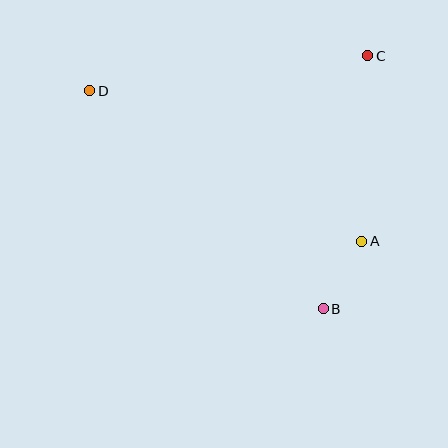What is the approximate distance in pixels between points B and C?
The distance between B and C is approximately 257 pixels.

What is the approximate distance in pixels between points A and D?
The distance between A and D is approximately 310 pixels.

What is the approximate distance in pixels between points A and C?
The distance between A and C is approximately 185 pixels.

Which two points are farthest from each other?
Points B and D are farthest from each other.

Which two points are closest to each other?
Points A and B are closest to each other.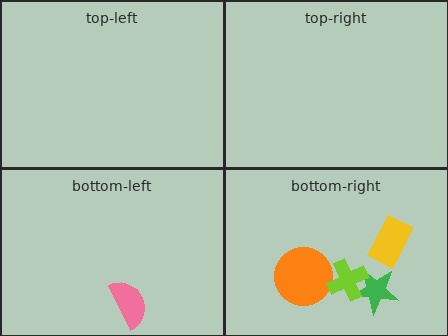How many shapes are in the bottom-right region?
4.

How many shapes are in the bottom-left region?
1.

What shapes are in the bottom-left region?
The pink semicircle.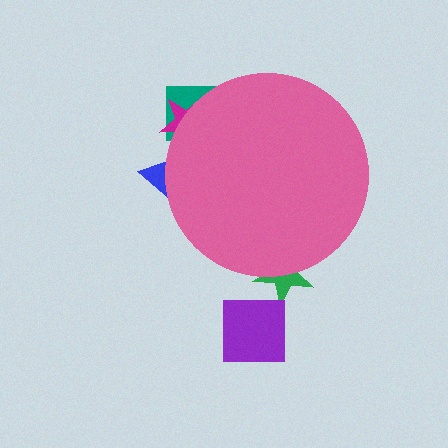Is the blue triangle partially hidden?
Yes, the blue triangle is partially hidden behind the pink circle.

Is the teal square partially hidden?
Yes, the teal square is partially hidden behind the pink circle.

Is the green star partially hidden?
Yes, the green star is partially hidden behind the pink circle.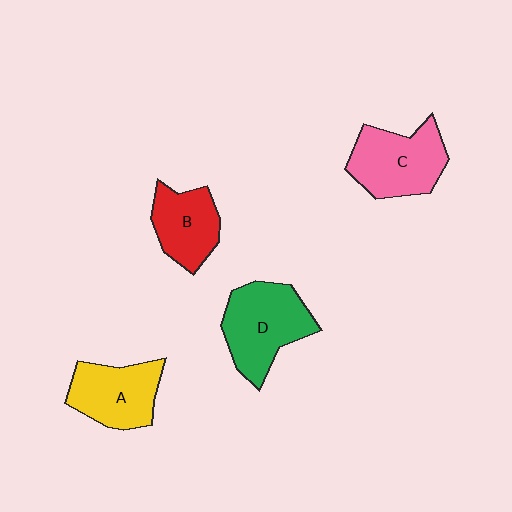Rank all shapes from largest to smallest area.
From largest to smallest: D (green), C (pink), A (yellow), B (red).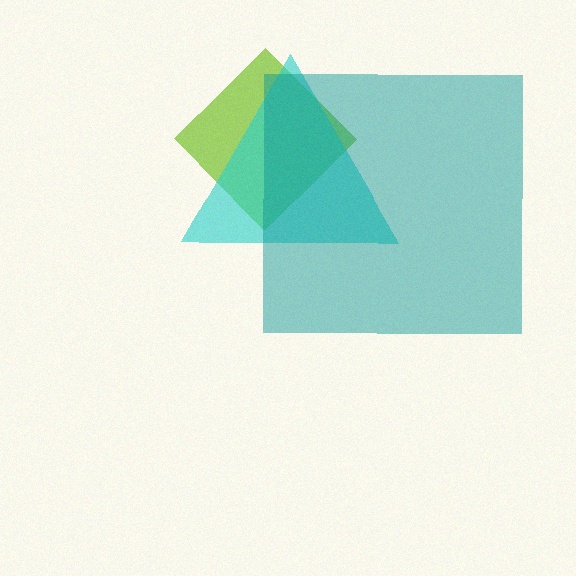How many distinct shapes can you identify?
There are 3 distinct shapes: a lime diamond, a cyan triangle, a teal square.